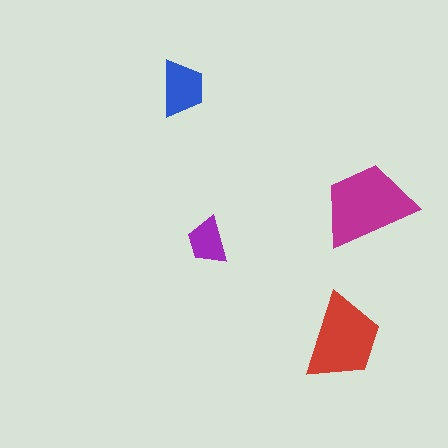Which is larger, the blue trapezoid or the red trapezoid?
The red one.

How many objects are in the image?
There are 4 objects in the image.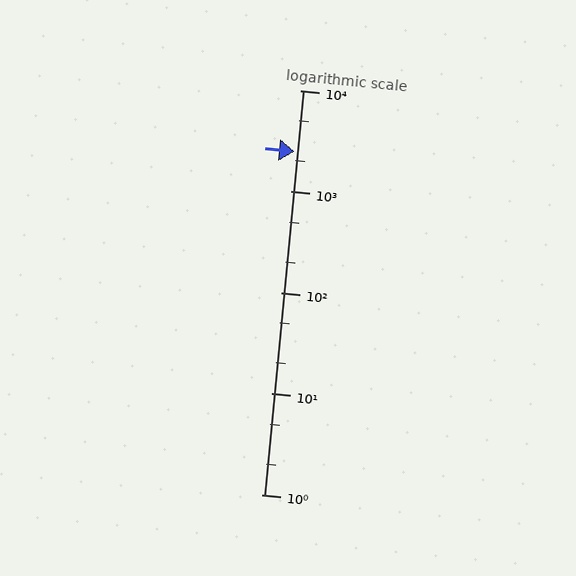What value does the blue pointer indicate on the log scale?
The pointer indicates approximately 2500.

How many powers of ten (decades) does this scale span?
The scale spans 4 decades, from 1 to 10000.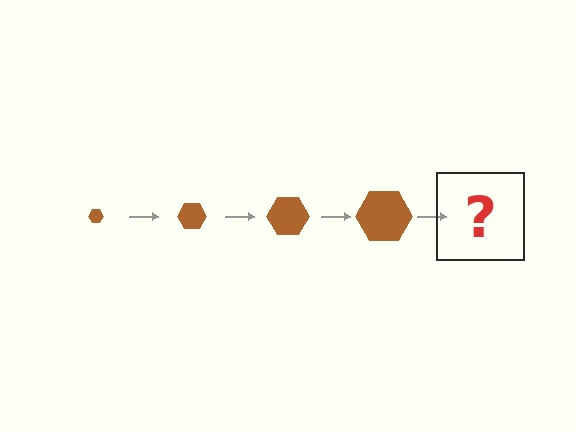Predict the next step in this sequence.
The next step is a brown hexagon, larger than the previous one.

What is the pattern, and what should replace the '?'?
The pattern is that the hexagon gets progressively larger each step. The '?' should be a brown hexagon, larger than the previous one.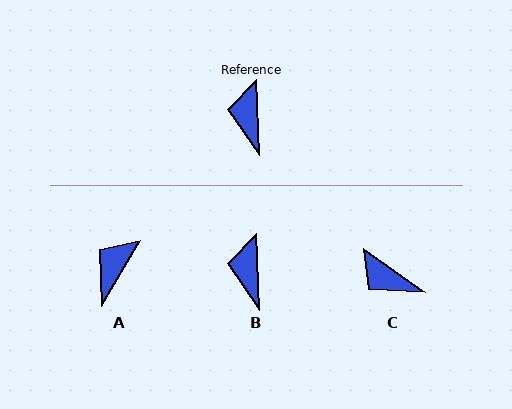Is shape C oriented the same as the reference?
No, it is off by about 52 degrees.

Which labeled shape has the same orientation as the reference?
B.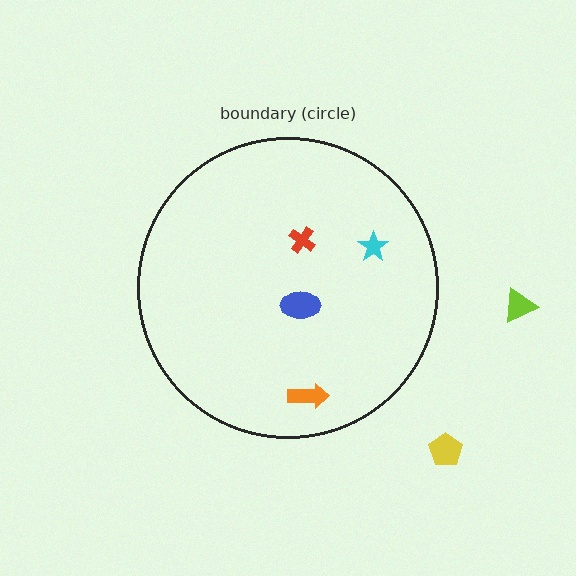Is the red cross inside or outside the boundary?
Inside.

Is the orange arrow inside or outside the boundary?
Inside.